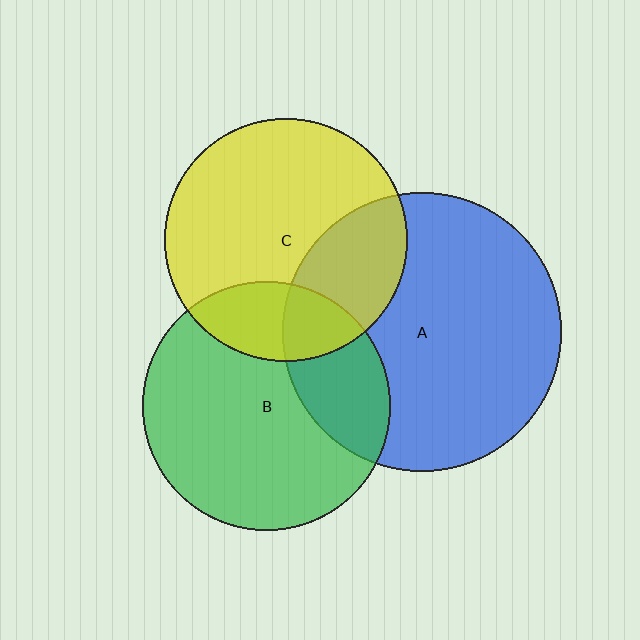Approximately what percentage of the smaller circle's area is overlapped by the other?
Approximately 30%.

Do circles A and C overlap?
Yes.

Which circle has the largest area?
Circle A (blue).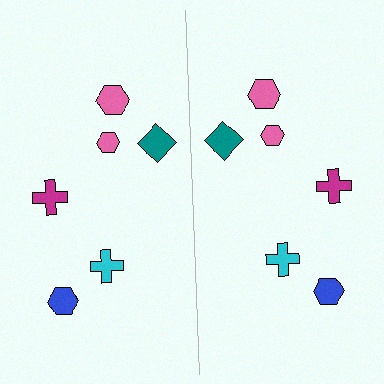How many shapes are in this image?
There are 12 shapes in this image.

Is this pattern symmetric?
Yes, this pattern has bilateral (reflection) symmetry.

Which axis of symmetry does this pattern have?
The pattern has a vertical axis of symmetry running through the center of the image.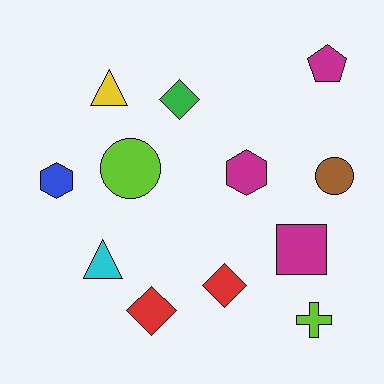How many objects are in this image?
There are 12 objects.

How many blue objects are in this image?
There is 1 blue object.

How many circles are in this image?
There are 2 circles.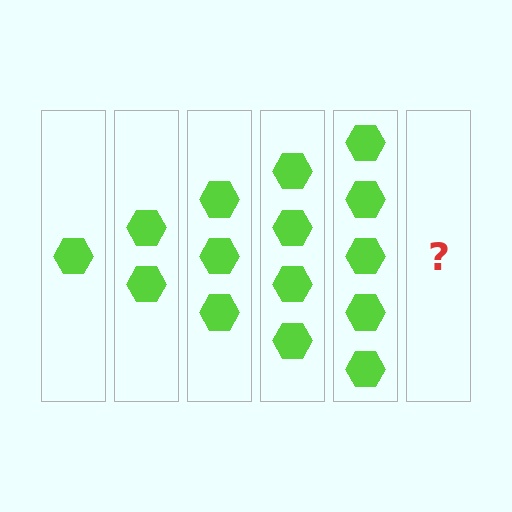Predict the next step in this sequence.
The next step is 6 hexagons.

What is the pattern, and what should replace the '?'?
The pattern is that each step adds one more hexagon. The '?' should be 6 hexagons.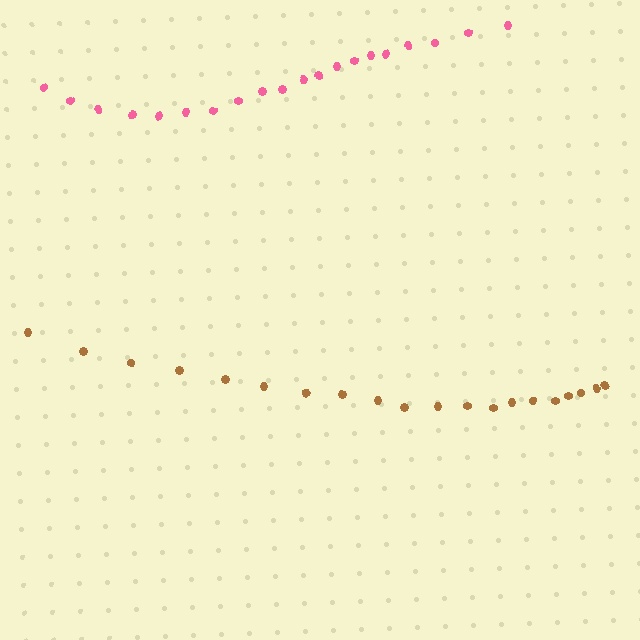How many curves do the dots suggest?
There are 2 distinct paths.